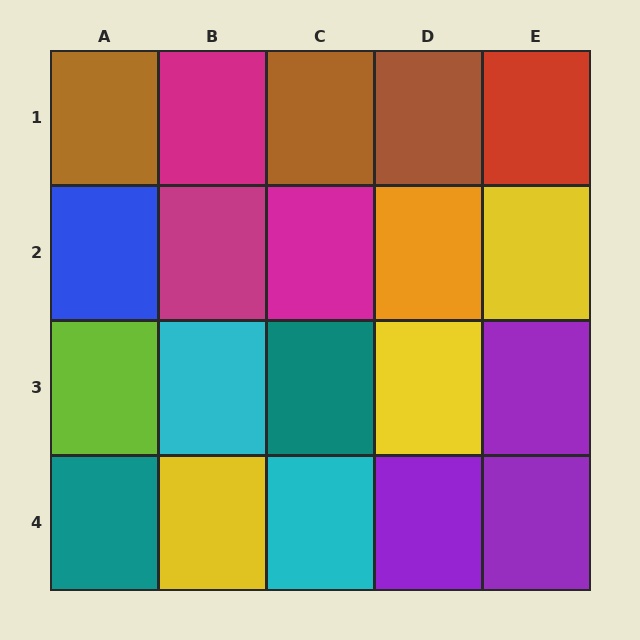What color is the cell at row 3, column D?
Yellow.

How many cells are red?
1 cell is red.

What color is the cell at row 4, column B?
Yellow.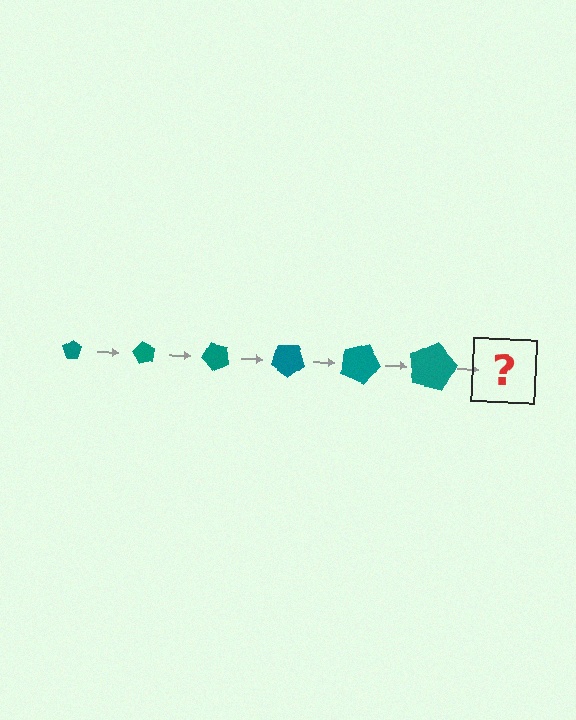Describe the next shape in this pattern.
It should be a pentagon, larger than the previous one and rotated 360 degrees from the start.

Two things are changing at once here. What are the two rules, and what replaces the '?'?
The two rules are that the pentagon grows larger each step and it rotates 60 degrees each step. The '?' should be a pentagon, larger than the previous one and rotated 360 degrees from the start.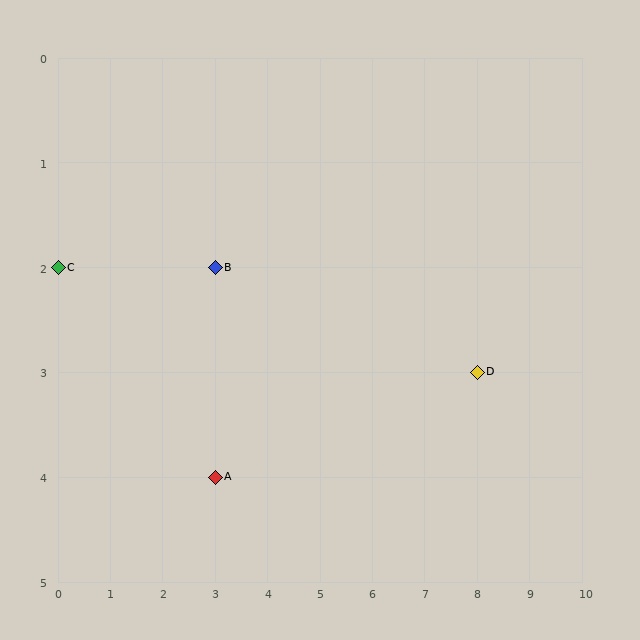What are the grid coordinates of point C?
Point C is at grid coordinates (0, 2).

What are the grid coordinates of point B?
Point B is at grid coordinates (3, 2).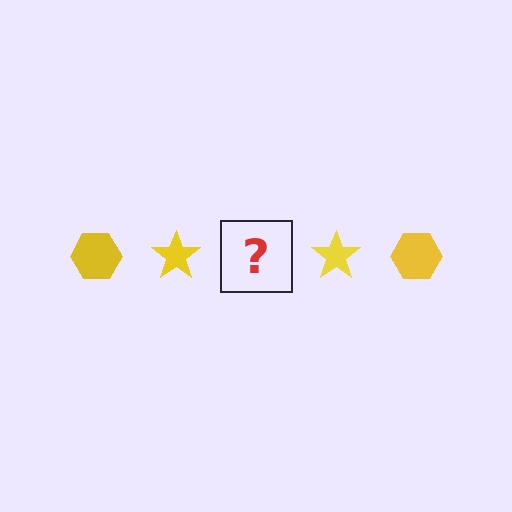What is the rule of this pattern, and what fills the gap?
The rule is that the pattern cycles through hexagon, star shapes in yellow. The gap should be filled with a yellow hexagon.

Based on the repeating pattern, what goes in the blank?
The blank should be a yellow hexagon.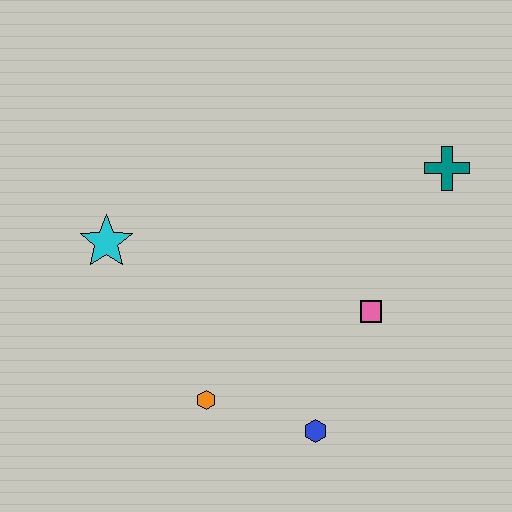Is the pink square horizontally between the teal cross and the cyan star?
Yes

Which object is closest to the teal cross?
The pink square is closest to the teal cross.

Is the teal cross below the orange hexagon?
No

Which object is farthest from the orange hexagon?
The teal cross is farthest from the orange hexagon.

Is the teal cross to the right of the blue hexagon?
Yes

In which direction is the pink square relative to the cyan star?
The pink square is to the right of the cyan star.